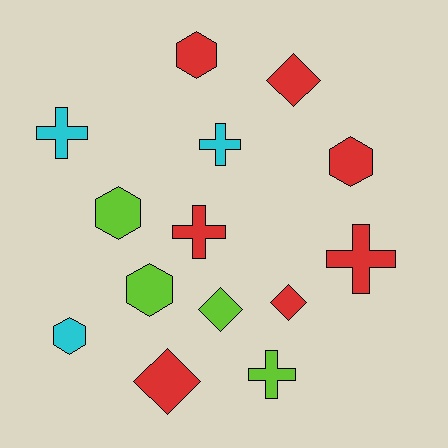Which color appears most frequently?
Red, with 7 objects.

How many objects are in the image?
There are 14 objects.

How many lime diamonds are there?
There is 1 lime diamond.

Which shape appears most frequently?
Hexagon, with 5 objects.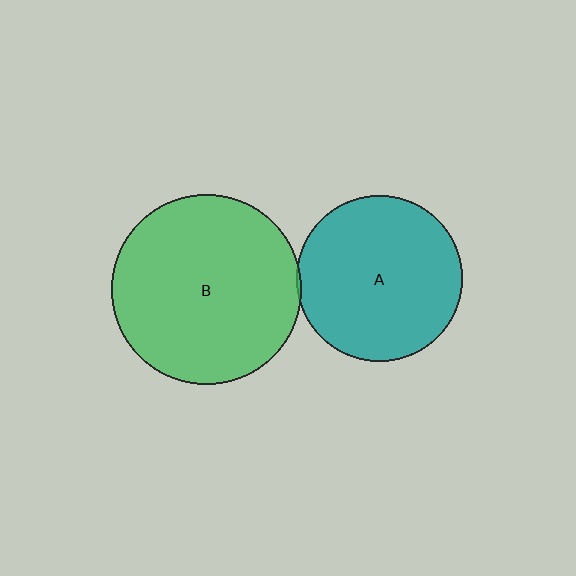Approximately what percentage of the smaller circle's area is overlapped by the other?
Approximately 5%.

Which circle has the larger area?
Circle B (green).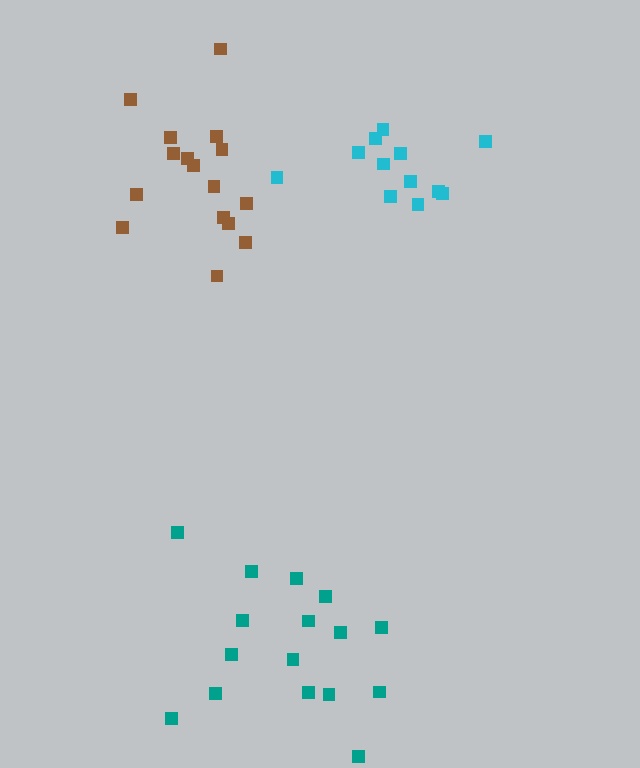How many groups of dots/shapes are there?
There are 3 groups.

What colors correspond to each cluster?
The clusters are colored: teal, brown, cyan.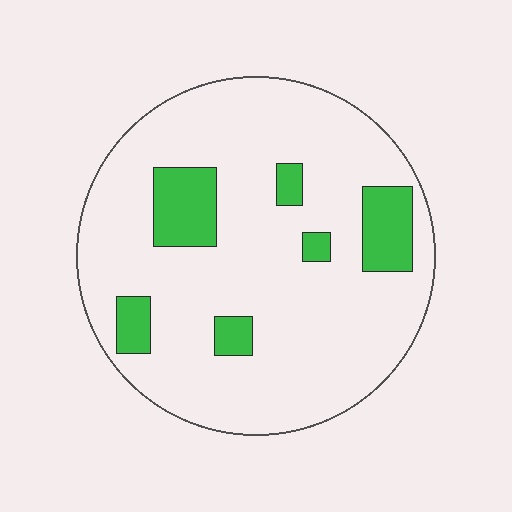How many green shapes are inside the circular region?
6.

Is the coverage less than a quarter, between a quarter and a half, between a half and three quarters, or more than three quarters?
Less than a quarter.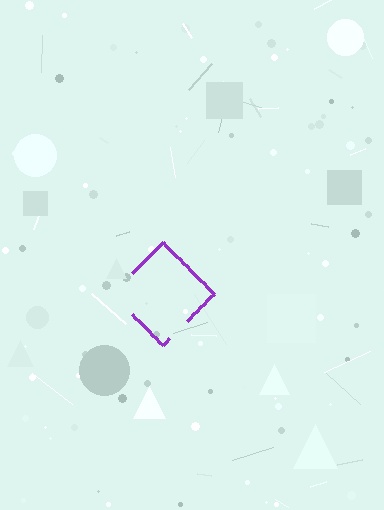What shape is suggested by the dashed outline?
The dashed outline suggests a diamond.